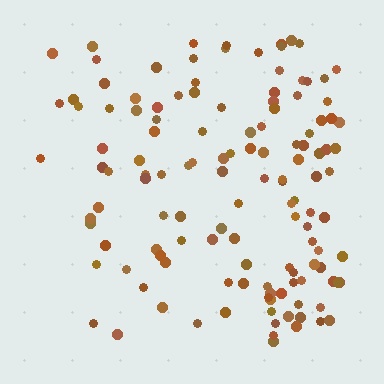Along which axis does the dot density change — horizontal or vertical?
Horizontal.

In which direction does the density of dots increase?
From left to right, with the right side densest.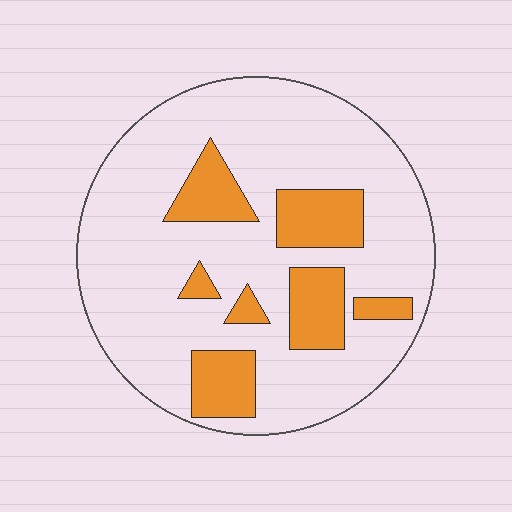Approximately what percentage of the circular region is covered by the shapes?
Approximately 20%.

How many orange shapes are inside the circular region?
7.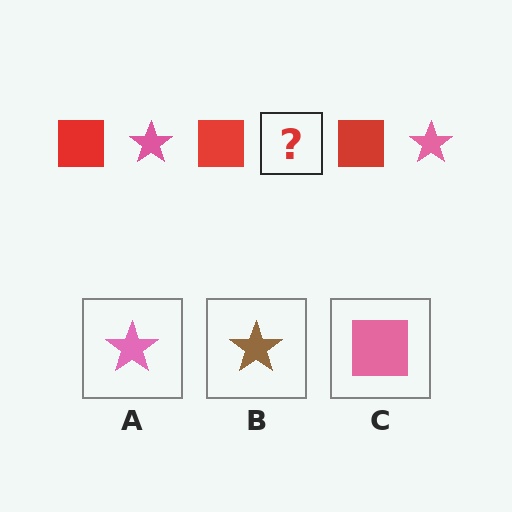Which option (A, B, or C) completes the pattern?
A.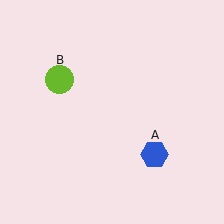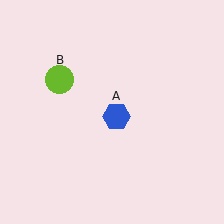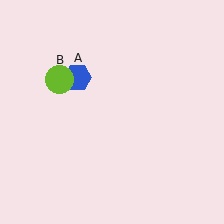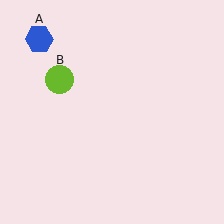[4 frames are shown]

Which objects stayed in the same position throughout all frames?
Lime circle (object B) remained stationary.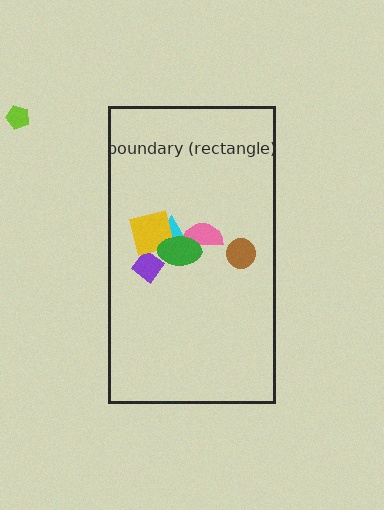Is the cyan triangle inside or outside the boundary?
Inside.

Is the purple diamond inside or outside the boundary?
Inside.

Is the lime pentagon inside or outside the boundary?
Outside.